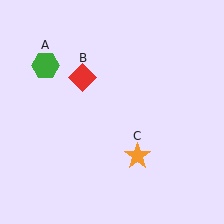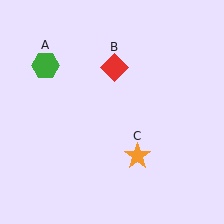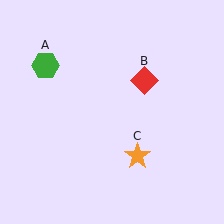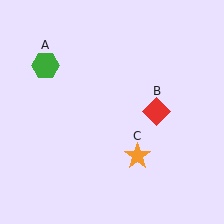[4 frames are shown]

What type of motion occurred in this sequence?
The red diamond (object B) rotated clockwise around the center of the scene.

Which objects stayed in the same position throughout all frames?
Green hexagon (object A) and orange star (object C) remained stationary.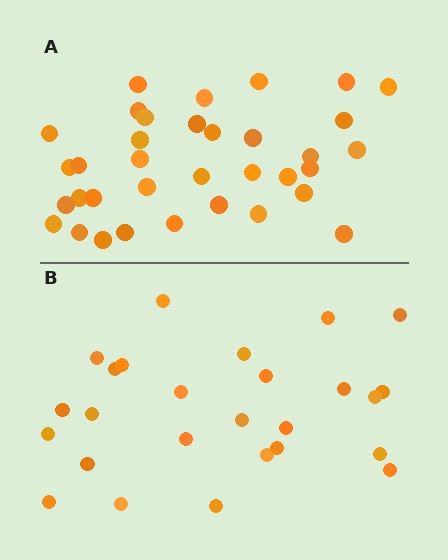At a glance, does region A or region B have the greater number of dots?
Region A (the top region) has more dots.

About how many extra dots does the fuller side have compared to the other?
Region A has roughly 8 or so more dots than region B.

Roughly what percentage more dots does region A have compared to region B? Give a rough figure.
About 35% more.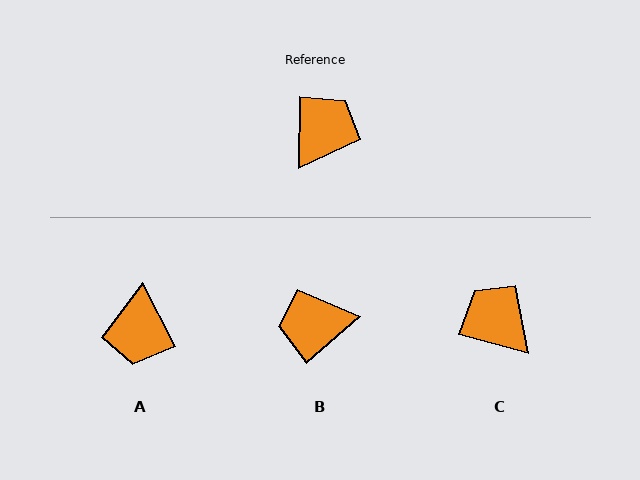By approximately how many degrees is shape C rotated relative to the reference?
Approximately 75 degrees counter-clockwise.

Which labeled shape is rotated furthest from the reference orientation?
A, about 153 degrees away.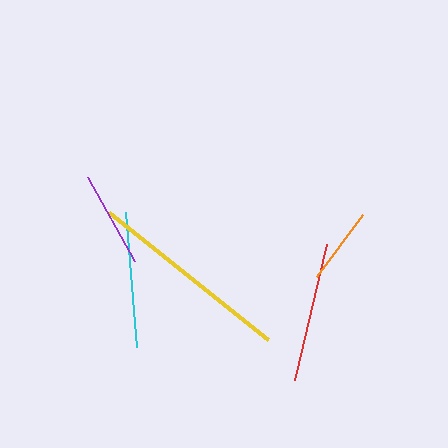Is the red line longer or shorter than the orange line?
The red line is longer than the orange line.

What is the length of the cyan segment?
The cyan segment is approximately 136 pixels long.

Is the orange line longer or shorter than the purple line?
The purple line is longer than the orange line.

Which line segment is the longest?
The yellow line is the longest at approximately 203 pixels.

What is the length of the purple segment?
The purple segment is approximately 96 pixels long.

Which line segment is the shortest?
The orange line is the shortest at approximately 77 pixels.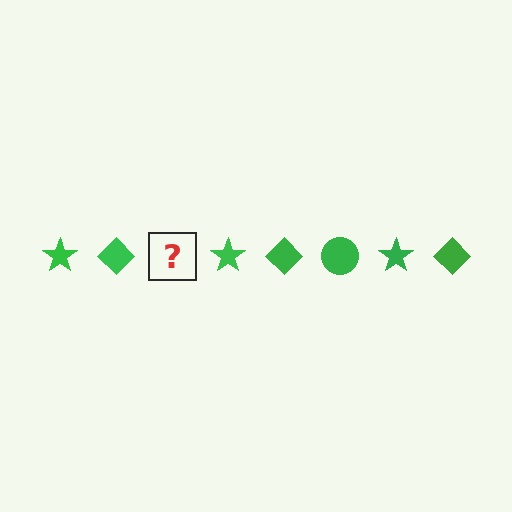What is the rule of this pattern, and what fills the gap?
The rule is that the pattern cycles through star, diamond, circle shapes in green. The gap should be filled with a green circle.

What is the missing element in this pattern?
The missing element is a green circle.